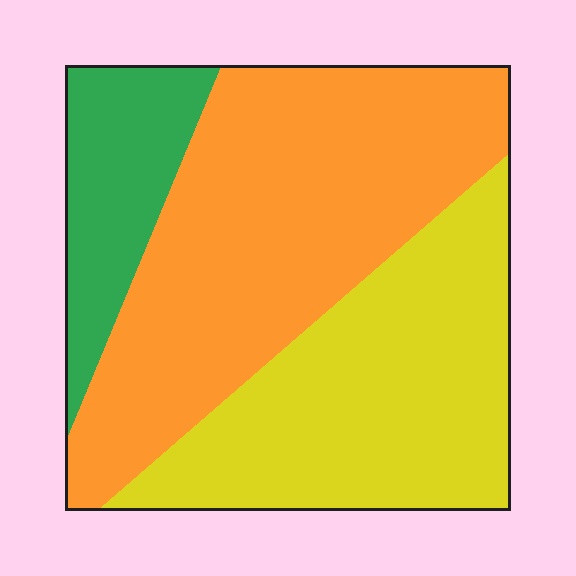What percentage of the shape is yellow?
Yellow takes up about three eighths (3/8) of the shape.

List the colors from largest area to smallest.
From largest to smallest: orange, yellow, green.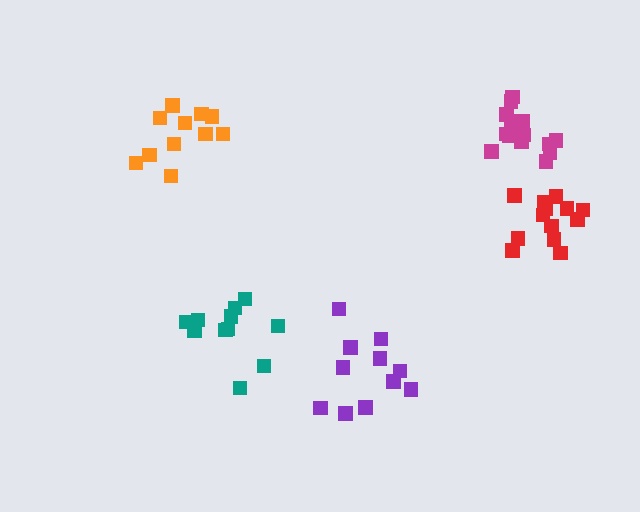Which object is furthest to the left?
The orange cluster is leftmost.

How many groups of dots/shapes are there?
There are 5 groups.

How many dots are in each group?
Group 1: 11 dots, Group 2: 11 dots, Group 3: 13 dots, Group 4: 11 dots, Group 5: 15 dots (61 total).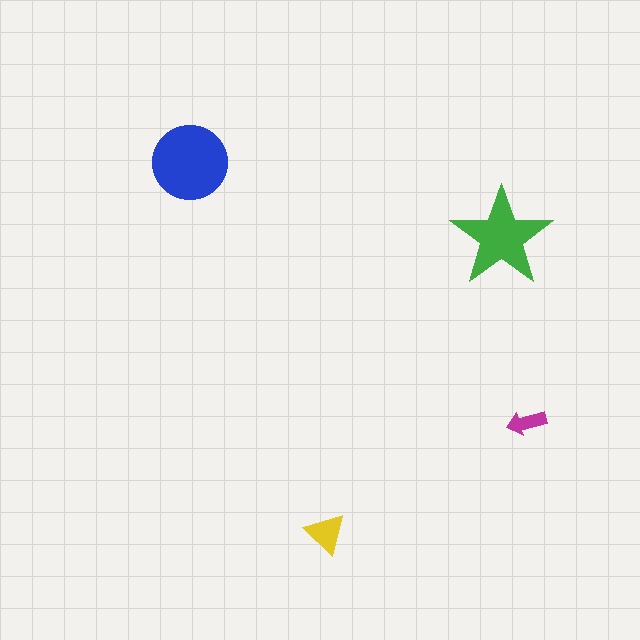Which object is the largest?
The blue circle.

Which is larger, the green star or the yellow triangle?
The green star.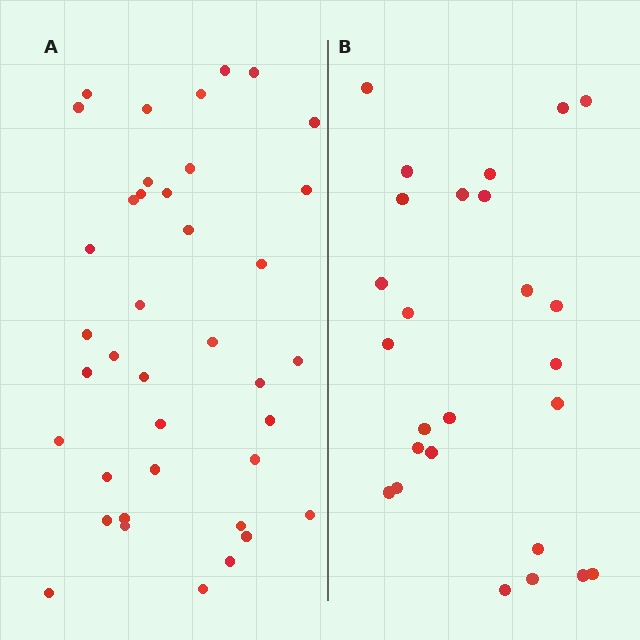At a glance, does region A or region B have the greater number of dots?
Region A (the left region) has more dots.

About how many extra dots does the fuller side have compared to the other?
Region A has approximately 15 more dots than region B.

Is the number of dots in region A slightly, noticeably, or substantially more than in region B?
Region A has substantially more. The ratio is roughly 1.5 to 1.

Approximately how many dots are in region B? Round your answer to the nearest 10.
About 30 dots. (The exact count is 26, which rounds to 30.)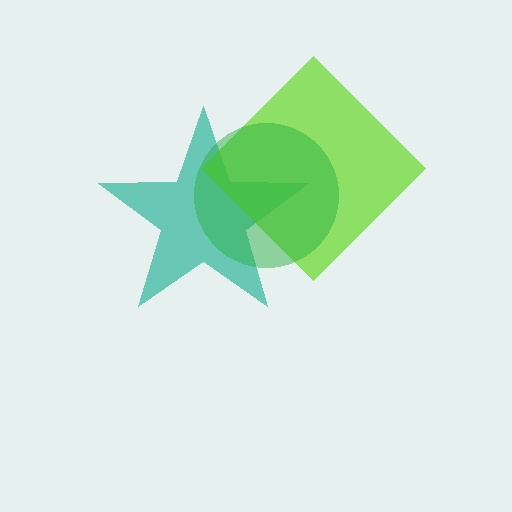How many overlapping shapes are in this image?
There are 3 overlapping shapes in the image.